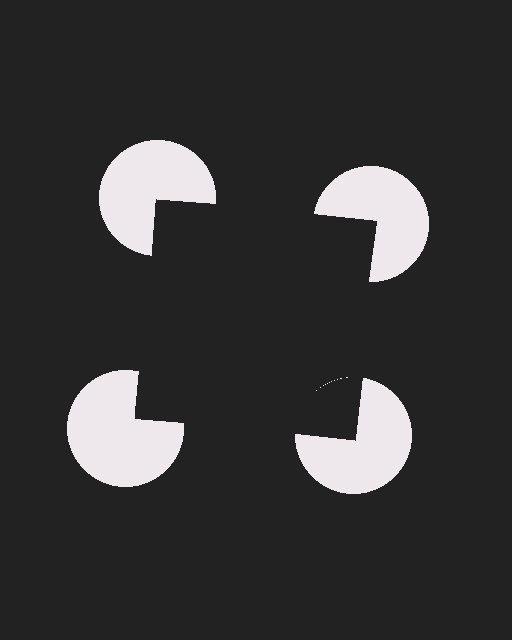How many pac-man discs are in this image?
There are 4 — one at each vertex of the illusory square.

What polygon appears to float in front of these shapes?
An illusory square — its edges are inferred from the aligned wedge cuts in the pac-man discs, not physically drawn.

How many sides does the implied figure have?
4 sides.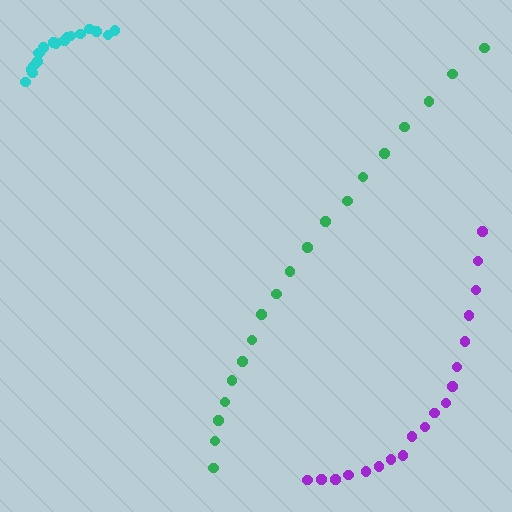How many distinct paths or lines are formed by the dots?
There are 3 distinct paths.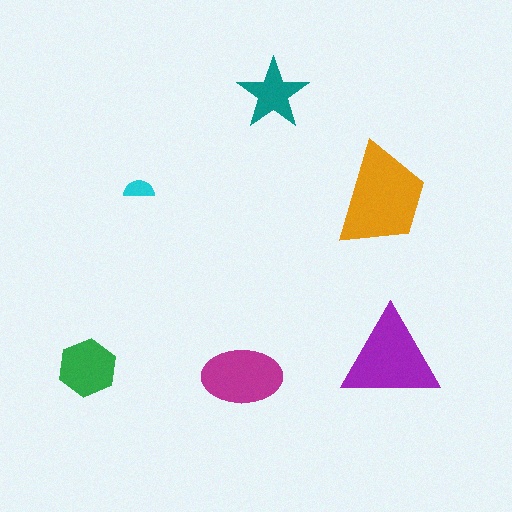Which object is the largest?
The orange trapezoid.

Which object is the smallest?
The cyan semicircle.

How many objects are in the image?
There are 6 objects in the image.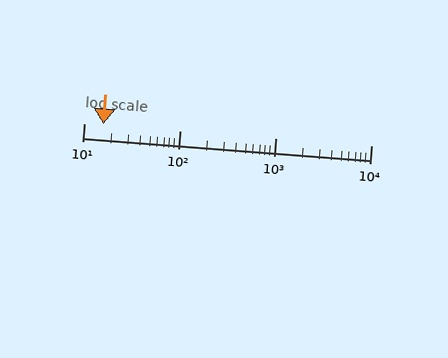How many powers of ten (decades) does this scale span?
The scale spans 3 decades, from 10 to 10000.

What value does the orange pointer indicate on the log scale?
The pointer indicates approximately 16.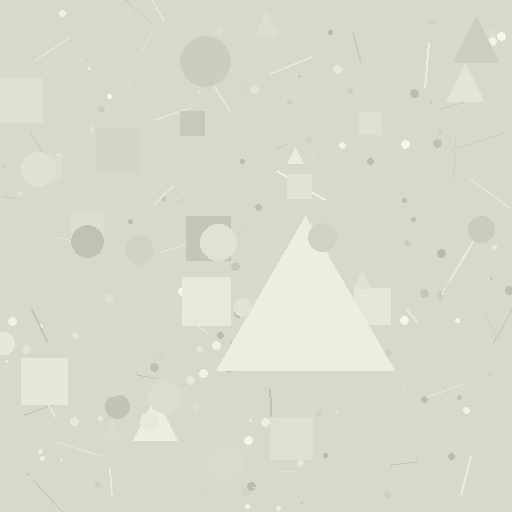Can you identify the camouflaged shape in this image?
The camouflaged shape is a triangle.